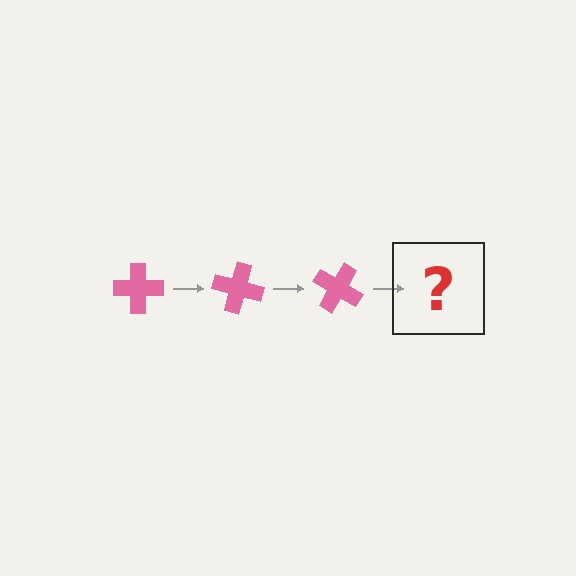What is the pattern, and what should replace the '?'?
The pattern is that the cross rotates 15 degrees each step. The '?' should be a pink cross rotated 45 degrees.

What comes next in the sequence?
The next element should be a pink cross rotated 45 degrees.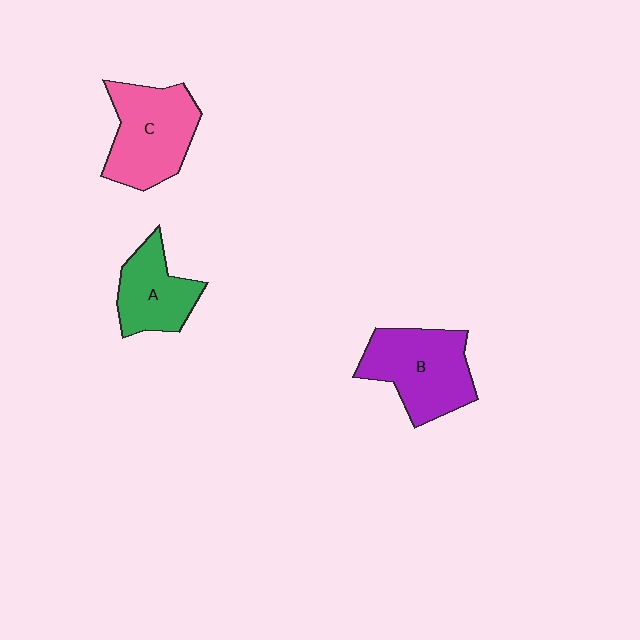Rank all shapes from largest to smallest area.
From largest to smallest: B (purple), C (pink), A (green).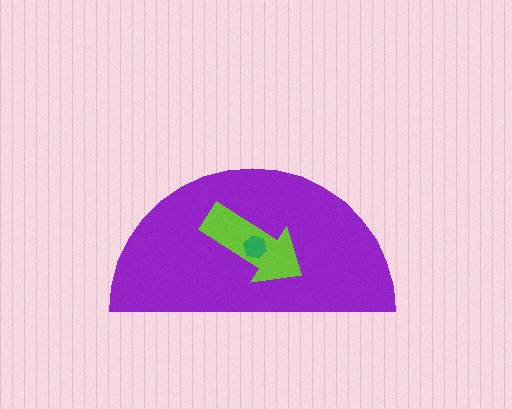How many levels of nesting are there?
3.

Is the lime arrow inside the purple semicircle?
Yes.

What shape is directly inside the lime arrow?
The green hexagon.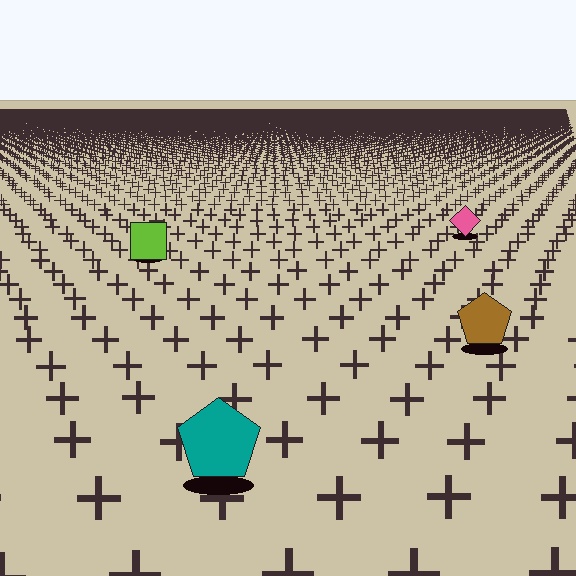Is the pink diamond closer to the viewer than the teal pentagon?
No. The teal pentagon is closer — you can tell from the texture gradient: the ground texture is coarser near it.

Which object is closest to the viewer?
The teal pentagon is closest. The texture marks near it are larger and more spread out.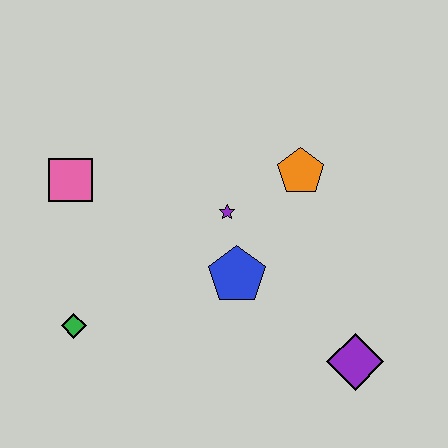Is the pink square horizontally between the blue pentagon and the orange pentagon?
No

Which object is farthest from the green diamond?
The purple diamond is farthest from the green diamond.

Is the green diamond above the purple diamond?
Yes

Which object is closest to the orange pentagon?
The purple star is closest to the orange pentagon.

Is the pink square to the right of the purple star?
No